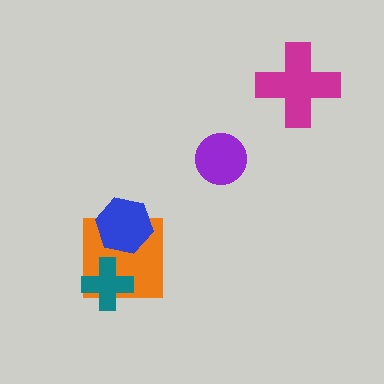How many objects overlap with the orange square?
2 objects overlap with the orange square.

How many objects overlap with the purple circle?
0 objects overlap with the purple circle.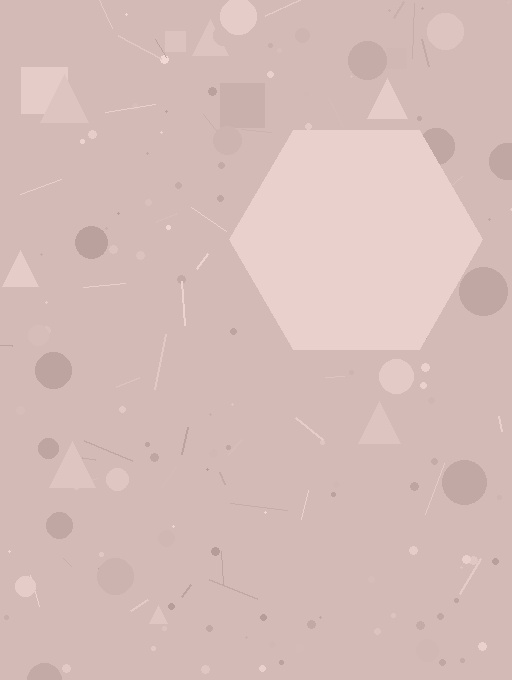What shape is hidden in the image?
A hexagon is hidden in the image.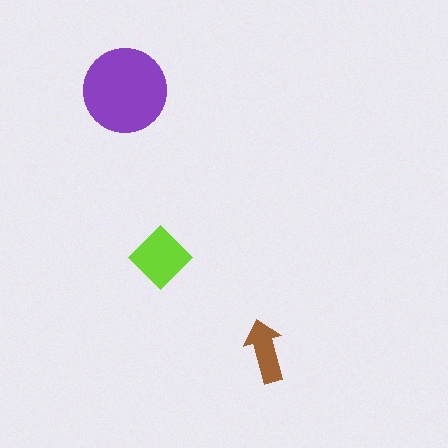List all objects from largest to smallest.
The purple circle, the lime diamond, the brown arrow.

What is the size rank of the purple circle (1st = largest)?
1st.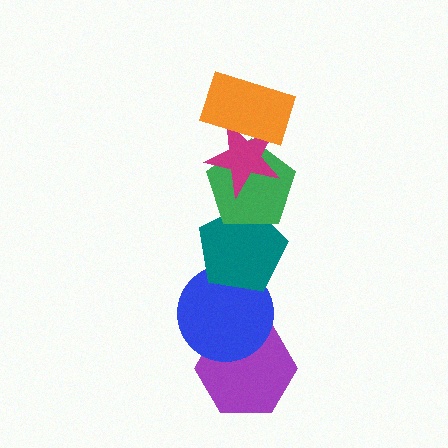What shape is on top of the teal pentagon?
The green pentagon is on top of the teal pentagon.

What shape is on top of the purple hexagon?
The blue circle is on top of the purple hexagon.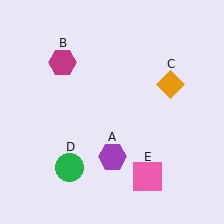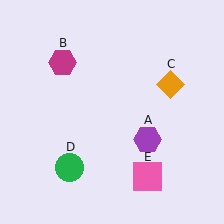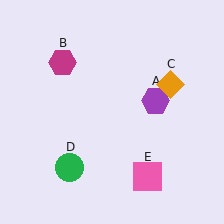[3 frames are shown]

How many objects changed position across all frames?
1 object changed position: purple hexagon (object A).